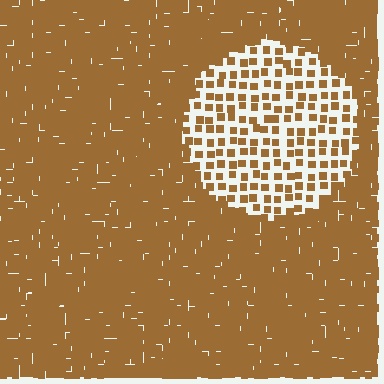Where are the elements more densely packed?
The elements are more densely packed outside the circle boundary.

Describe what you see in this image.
The image contains small brown elements arranged at two different densities. A circle-shaped region is visible where the elements are less densely packed than the surrounding area.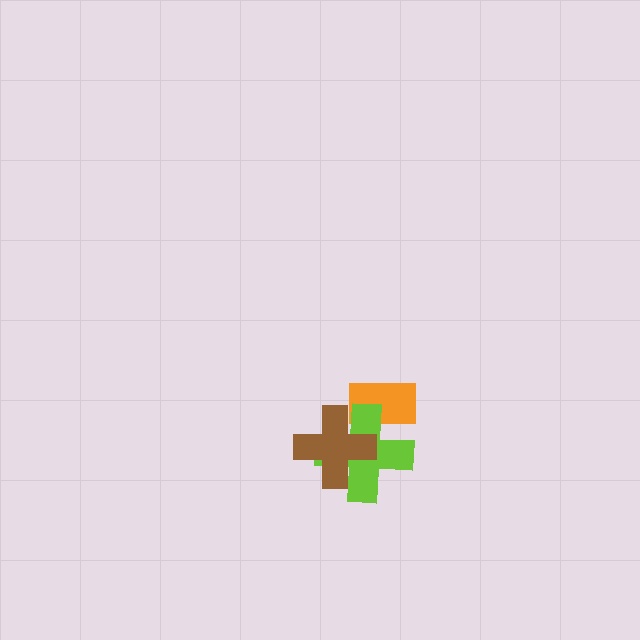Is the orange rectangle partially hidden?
Yes, it is partially covered by another shape.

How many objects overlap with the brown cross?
2 objects overlap with the brown cross.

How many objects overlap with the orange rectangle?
2 objects overlap with the orange rectangle.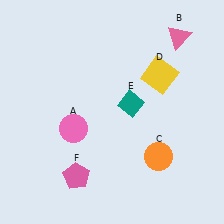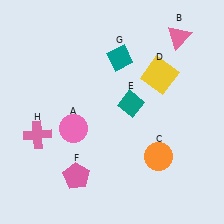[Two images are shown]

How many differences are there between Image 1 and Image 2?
There are 2 differences between the two images.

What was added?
A teal diamond (G), a pink cross (H) were added in Image 2.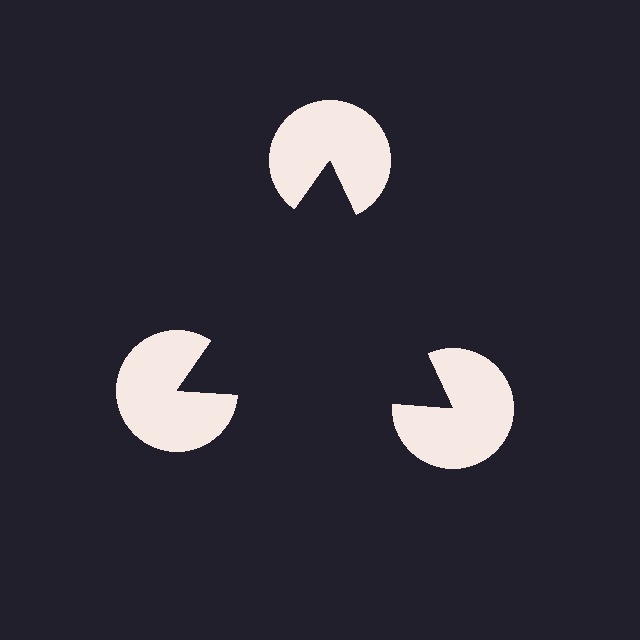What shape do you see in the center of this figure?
An illusory triangle — its edges are inferred from the aligned wedge cuts in the pac-man discs, not physically drawn.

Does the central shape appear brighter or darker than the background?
It typically appears slightly darker than the background, even though no actual brightness change is drawn.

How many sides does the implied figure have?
3 sides.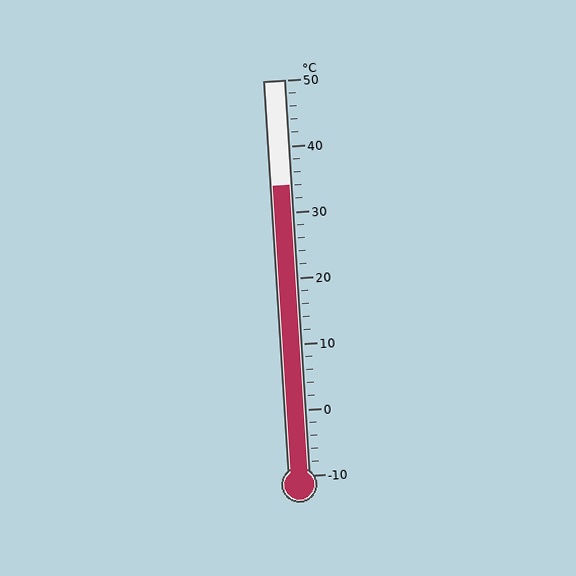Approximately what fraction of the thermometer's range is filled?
The thermometer is filled to approximately 75% of its range.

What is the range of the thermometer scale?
The thermometer scale ranges from -10°C to 50°C.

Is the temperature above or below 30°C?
The temperature is above 30°C.